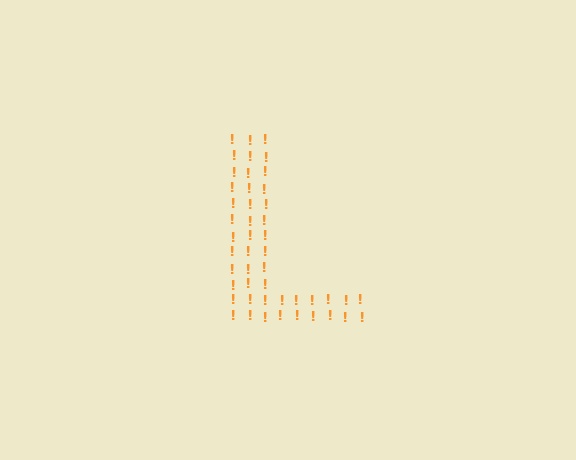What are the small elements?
The small elements are exclamation marks.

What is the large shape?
The large shape is the letter L.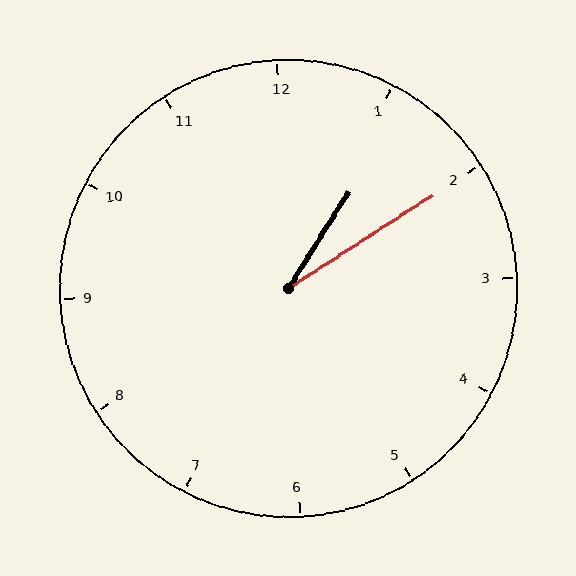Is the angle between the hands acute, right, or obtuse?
It is acute.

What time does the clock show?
1:10.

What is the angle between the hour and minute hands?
Approximately 25 degrees.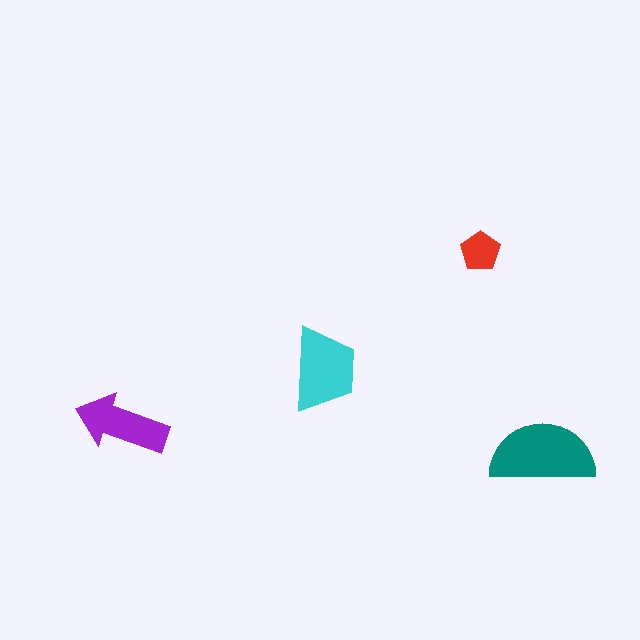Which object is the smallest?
The red pentagon.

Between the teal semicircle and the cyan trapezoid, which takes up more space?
The teal semicircle.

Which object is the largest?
The teal semicircle.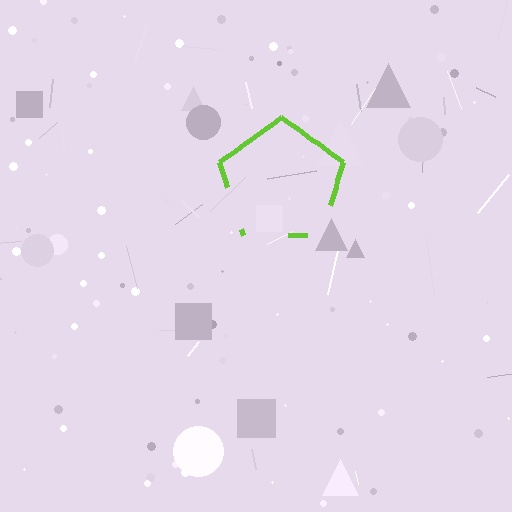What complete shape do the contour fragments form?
The contour fragments form a pentagon.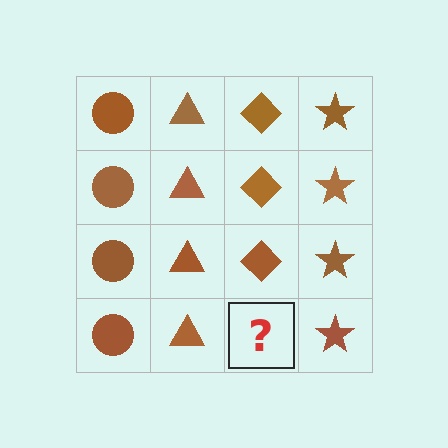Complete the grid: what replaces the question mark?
The question mark should be replaced with a brown diamond.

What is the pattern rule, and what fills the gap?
The rule is that each column has a consistent shape. The gap should be filled with a brown diamond.